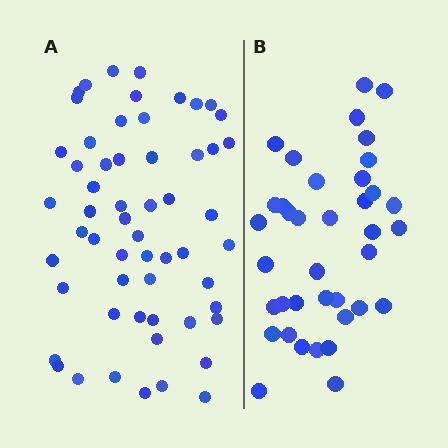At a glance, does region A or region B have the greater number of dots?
Region A (the left region) has more dots.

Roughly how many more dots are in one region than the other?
Region A has approximately 20 more dots than region B.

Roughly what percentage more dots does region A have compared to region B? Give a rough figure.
About 50% more.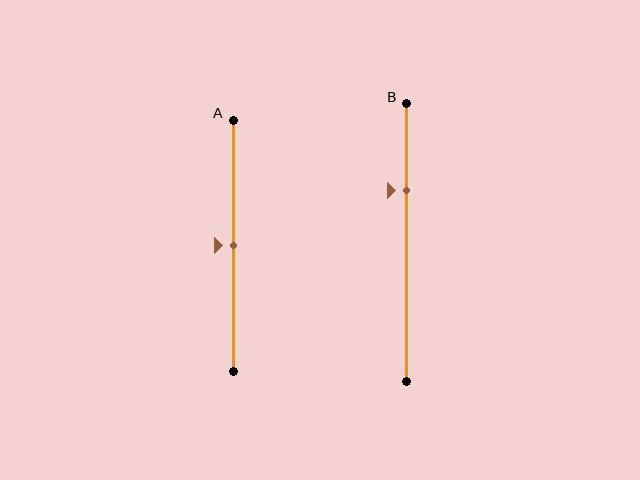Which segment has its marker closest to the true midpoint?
Segment A has its marker closest to the true midpoint.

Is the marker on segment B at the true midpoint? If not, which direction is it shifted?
No, the marker on segment B is shifted upward by about 19% of the segment length.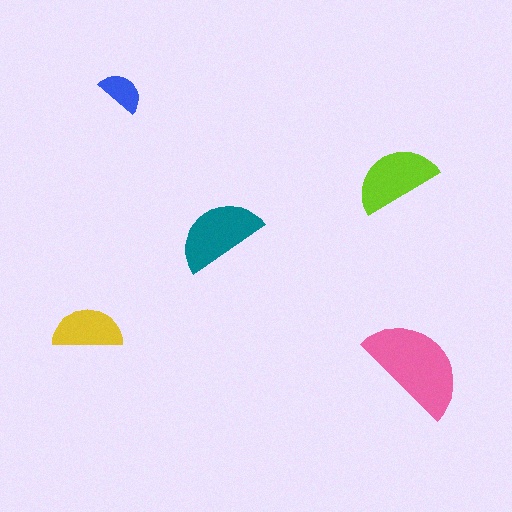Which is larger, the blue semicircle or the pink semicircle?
The pink one.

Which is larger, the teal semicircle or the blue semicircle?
The teal one.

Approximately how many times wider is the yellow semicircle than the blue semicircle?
About 1.5 times wider.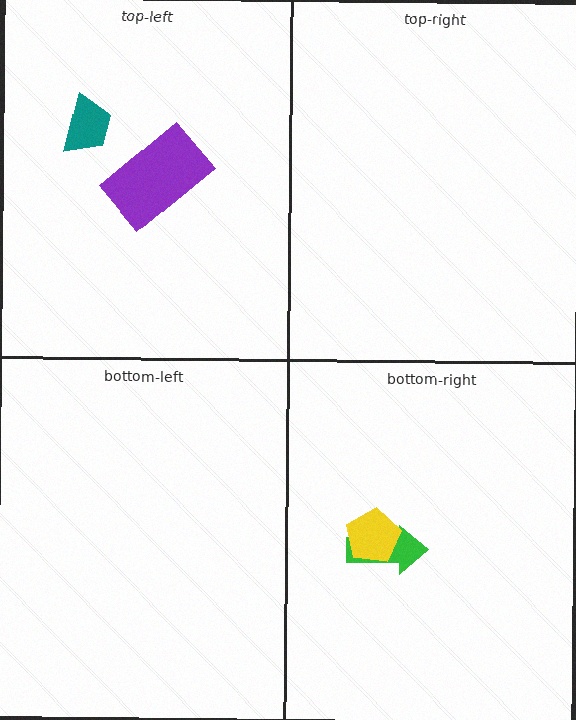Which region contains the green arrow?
The bottom-right region.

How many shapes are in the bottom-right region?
2.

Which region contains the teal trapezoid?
The top-left region.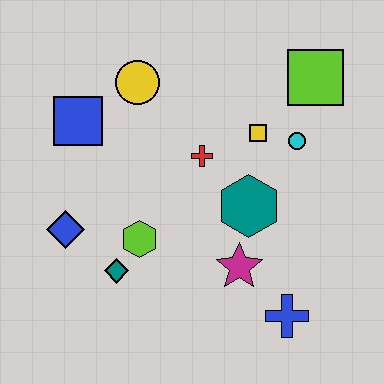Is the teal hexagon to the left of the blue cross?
Yes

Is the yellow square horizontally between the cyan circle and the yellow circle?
Yes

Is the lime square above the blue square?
Yes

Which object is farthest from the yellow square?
The blue diamond is farthest from the yellow square.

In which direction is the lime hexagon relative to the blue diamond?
The lime hexagon is to the right of the blue diamond.